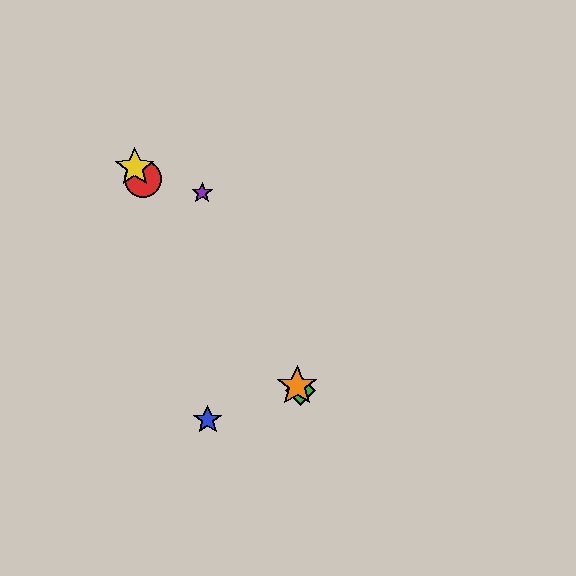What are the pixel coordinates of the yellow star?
The yellow star is at (135, 167).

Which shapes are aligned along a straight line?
The red circle, the green diamond, the yellow star, the orange star are aligned along a straight line.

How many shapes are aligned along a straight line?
4 shapes (the red circle, the green diamond, the yellow star, the orange star) are aligned along a straight line.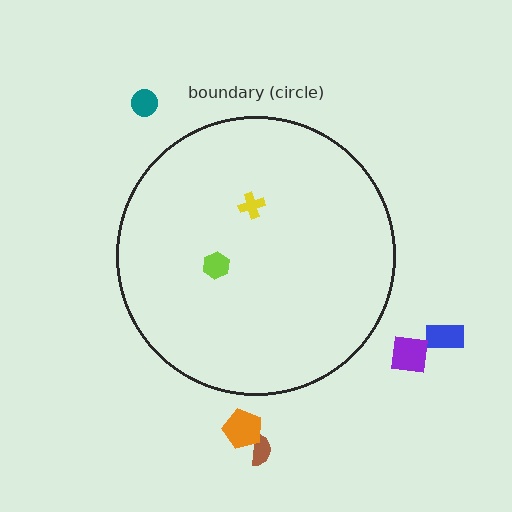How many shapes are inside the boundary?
2 inside, 5 outside.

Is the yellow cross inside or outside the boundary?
Inside.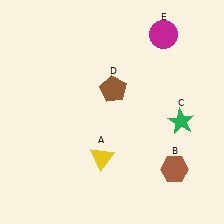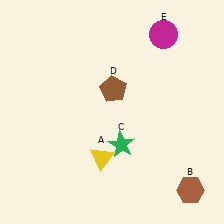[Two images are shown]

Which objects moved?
The objects that moved are: the brown hexagon (B), the green star (C).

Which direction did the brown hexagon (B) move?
The brown hexagon (B) moved down.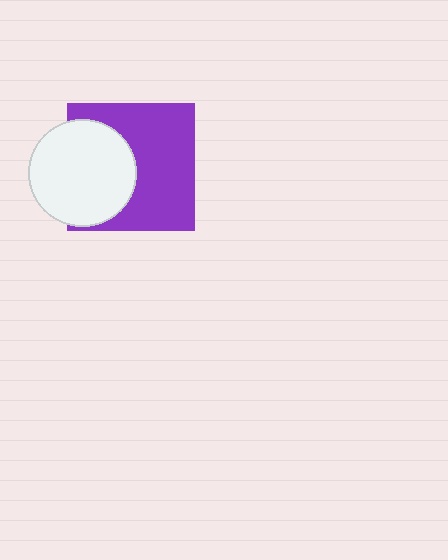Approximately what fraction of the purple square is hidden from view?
Roughly 38% of the purple square is hidden behind the white circle.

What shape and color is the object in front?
The object in front is a white circle.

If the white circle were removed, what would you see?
You would see the complete purple square.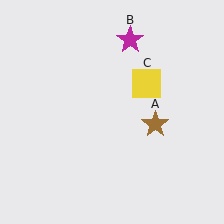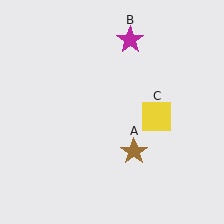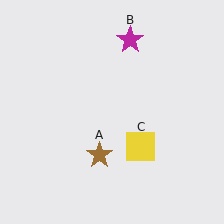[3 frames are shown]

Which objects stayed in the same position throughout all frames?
Magenta star (object B) remained stationary.